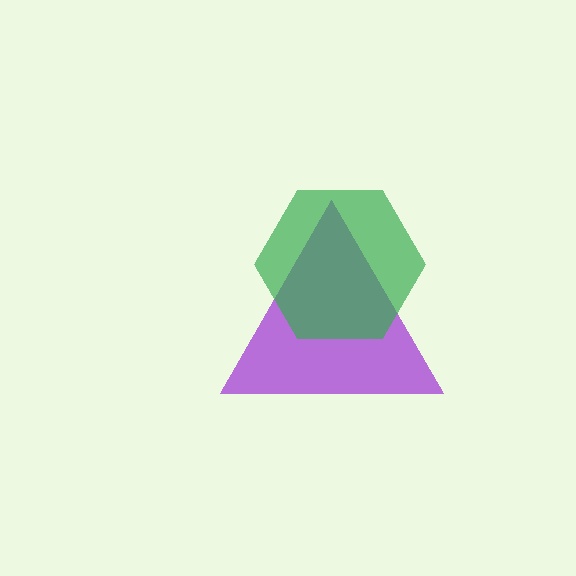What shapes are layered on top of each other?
The layered shapes are: a purple triangle, a green hexagon.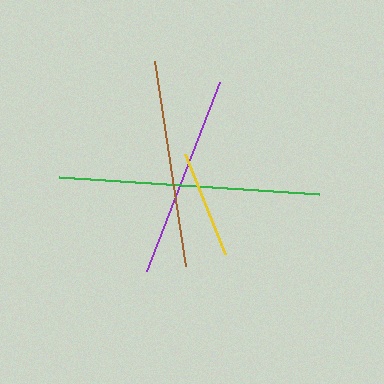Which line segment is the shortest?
The yellow line is the shortest at approximately 109 pixels.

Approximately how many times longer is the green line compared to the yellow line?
The green line is approximately 2.4 times the length of the yellow line.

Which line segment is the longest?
The green line is the longest at approximately 260 pixels.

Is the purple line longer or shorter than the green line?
The green line is longer than the purple line.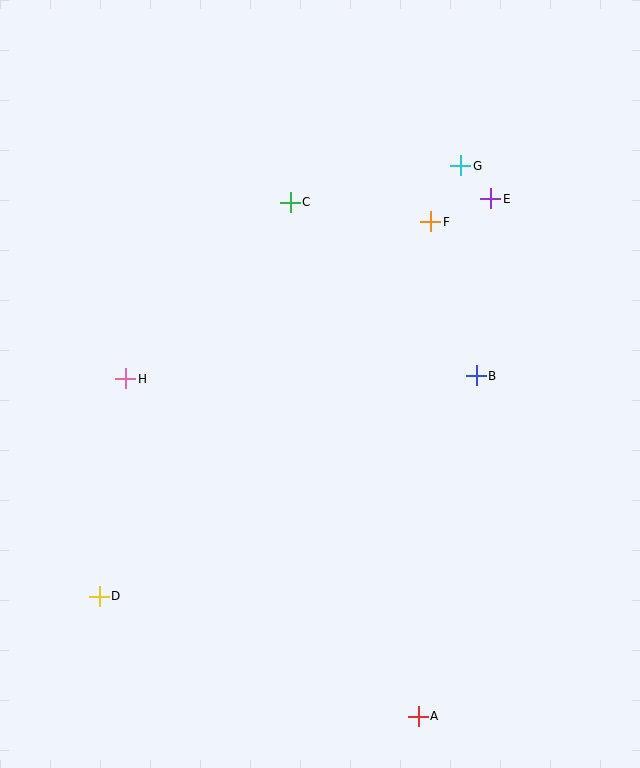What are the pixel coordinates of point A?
Point A is at (418, 716).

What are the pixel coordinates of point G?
Point G is at (461, 166).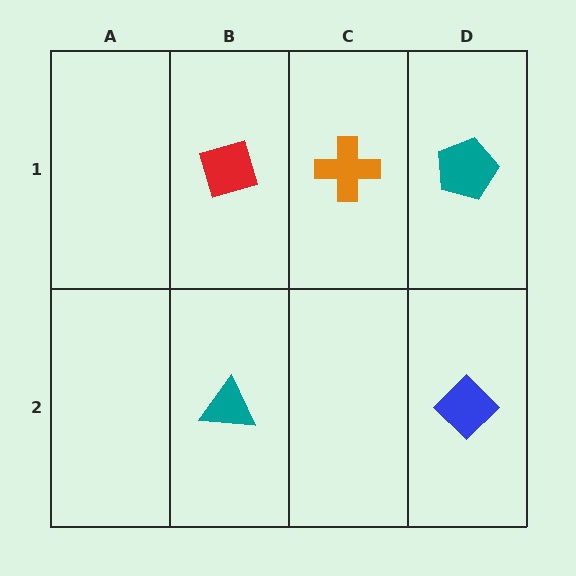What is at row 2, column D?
A blue diamond.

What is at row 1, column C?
An orange cross.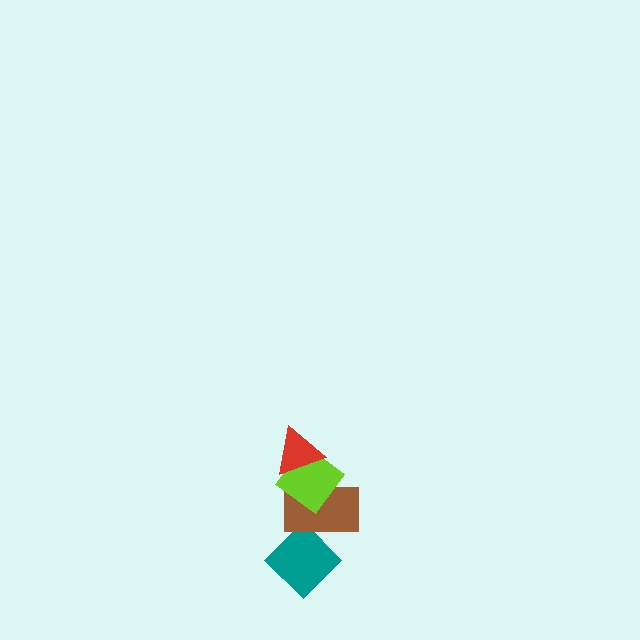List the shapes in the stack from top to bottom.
From top to bottom: the red triangle, the lime diamond, the brown rectangle, the teal diamond.